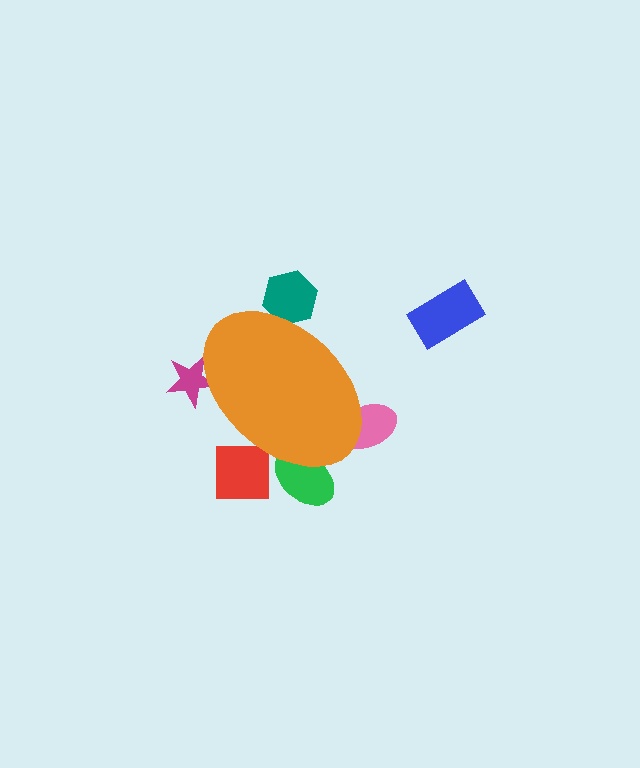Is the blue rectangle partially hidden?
No, the blue rectangle is fully visible.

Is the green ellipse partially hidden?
Yes, the green ellipse is partially hidden behind the orange ellipse.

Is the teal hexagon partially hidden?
Yes, the teal hexagon is partially hidden behind the orange ellipse.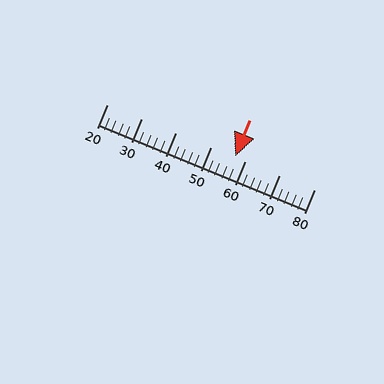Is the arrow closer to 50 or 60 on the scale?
The arrow is closer to 60.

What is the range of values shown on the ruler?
The ruler shows values from 20 to 80.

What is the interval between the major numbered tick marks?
The major tick marks are spaced 10 units apart.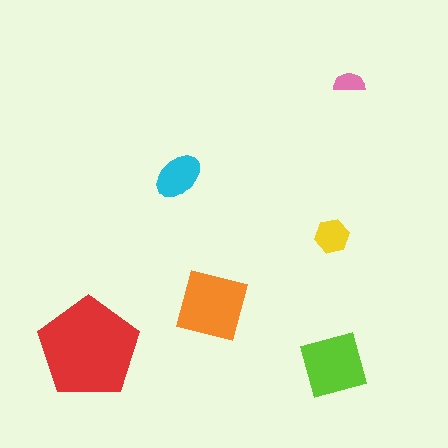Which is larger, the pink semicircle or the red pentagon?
The red pentagon.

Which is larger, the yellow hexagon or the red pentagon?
The red pentagon.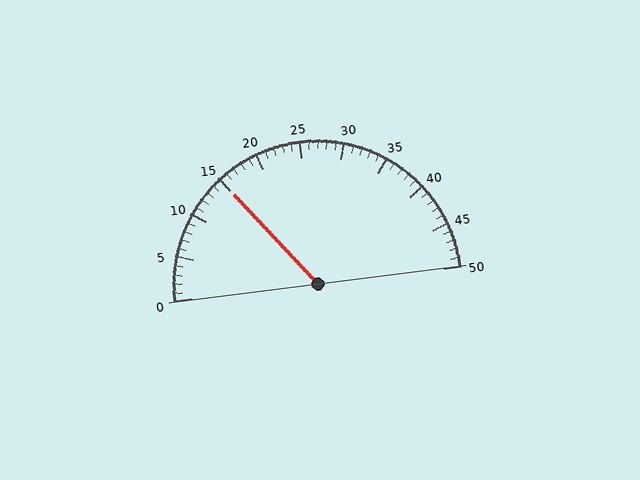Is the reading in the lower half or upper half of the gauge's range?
The reading is in the lower half of the range (0 to 50).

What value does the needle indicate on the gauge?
The needle indicates approximately 15.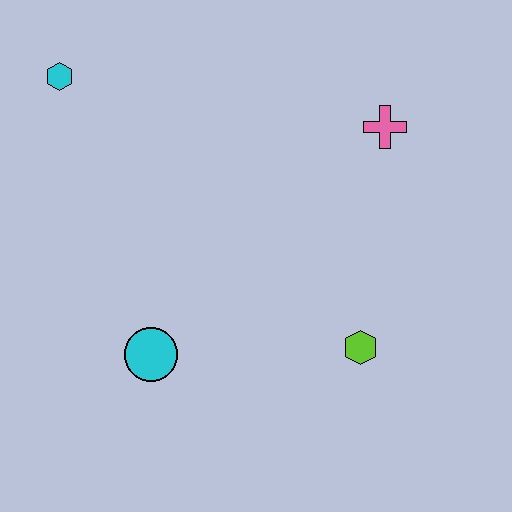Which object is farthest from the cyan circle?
The pink cross is farthest from the cyan circle.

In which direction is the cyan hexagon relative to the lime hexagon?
The cyan hexagon is to the left of the lime hexagon.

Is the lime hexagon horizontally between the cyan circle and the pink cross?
Yes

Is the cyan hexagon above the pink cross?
Yes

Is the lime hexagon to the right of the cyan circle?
Yes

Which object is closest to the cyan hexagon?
The cyan circle is closest to the cyan hexagon.